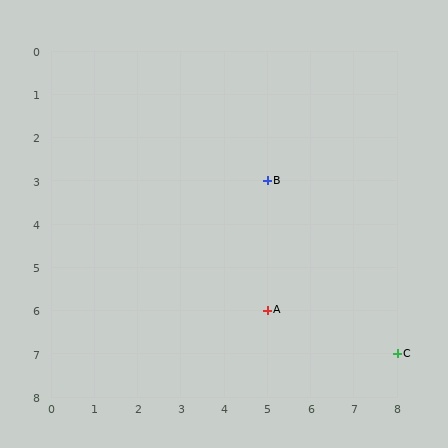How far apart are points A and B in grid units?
Points A and B are 3 rows apart.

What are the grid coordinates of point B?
Point B is at grid coordinates (5, 3).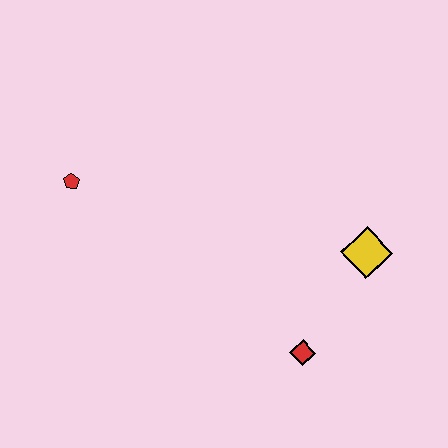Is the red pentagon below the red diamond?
No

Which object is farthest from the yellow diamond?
The red pentagon is farthest from the yellow diamond.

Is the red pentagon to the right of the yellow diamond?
No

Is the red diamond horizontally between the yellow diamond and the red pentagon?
Yes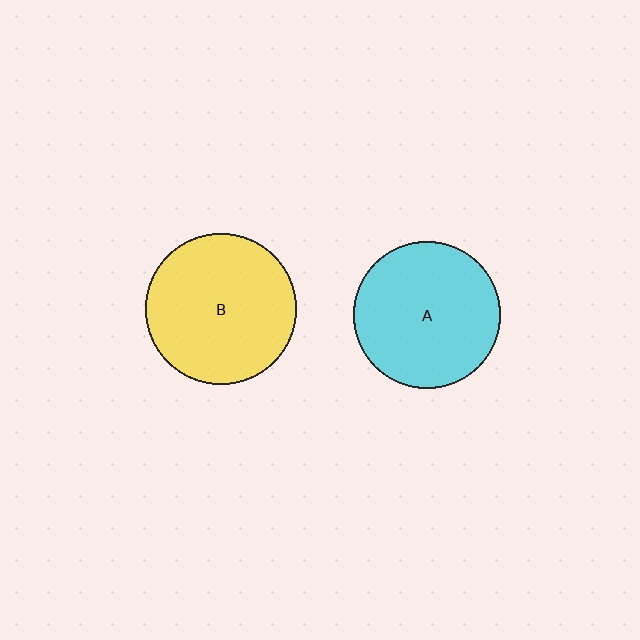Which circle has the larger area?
Circle B (yellow).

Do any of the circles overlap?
No, none of the circles overlap.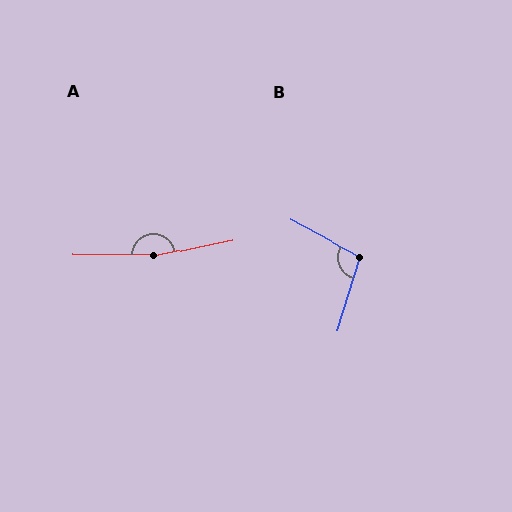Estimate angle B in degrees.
Approximately 101 degrees.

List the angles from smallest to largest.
B (101°), A (168°).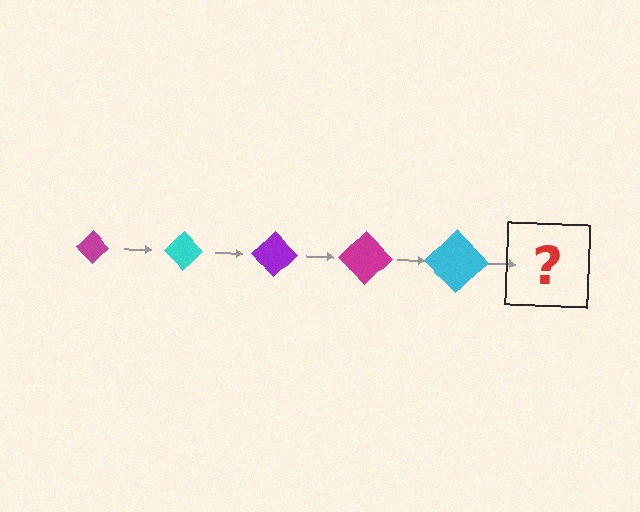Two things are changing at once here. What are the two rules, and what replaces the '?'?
The two rules are that the diamond grows larger each step and the color cycles through magenta, cyan, and purple. The '?' should be a purple diamond, larger than the previous one.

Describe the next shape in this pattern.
It should be a purple diamond, larger than the previous one.